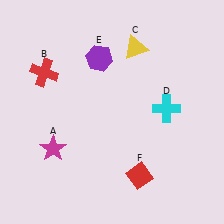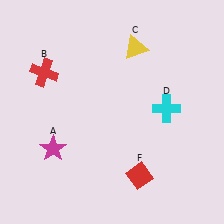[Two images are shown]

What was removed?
The purple hexagon (E) was removed in Image 2.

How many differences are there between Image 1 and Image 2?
There is 1 difference between the two images.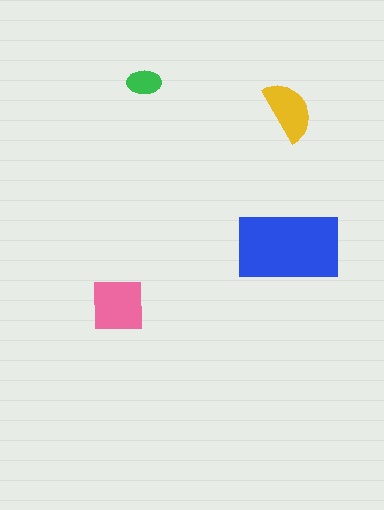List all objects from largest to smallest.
The blue rectangle, the pink square, the yellow semicircle, the green ellipse.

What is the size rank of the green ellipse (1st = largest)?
4th.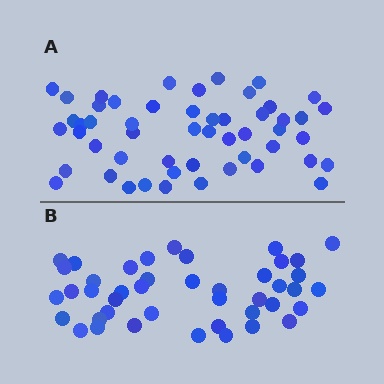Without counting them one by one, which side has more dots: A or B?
Region A (the top region) has more dots.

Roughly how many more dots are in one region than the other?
Region A has roughly 8 or so more dots than region B.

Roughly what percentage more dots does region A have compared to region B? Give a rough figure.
About 20% more.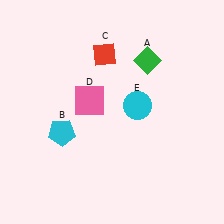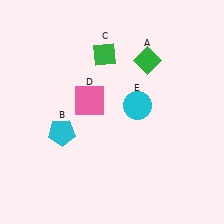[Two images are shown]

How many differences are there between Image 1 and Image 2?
There is 1 difference between the two images.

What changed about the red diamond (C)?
In Image 1, C is red. In Image 2, it changed to green.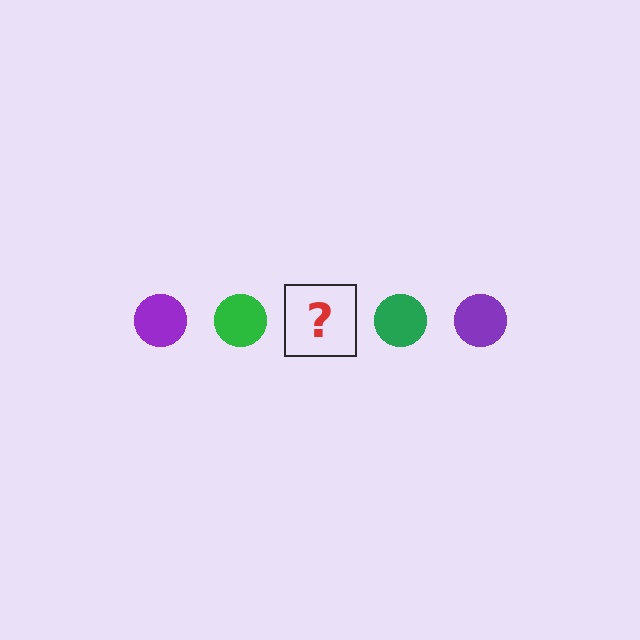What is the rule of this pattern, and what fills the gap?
The rule is that the pattern cycles through purple, green circles. The gap should be filled with a purple circle.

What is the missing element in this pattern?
The missing element is a purple circle.